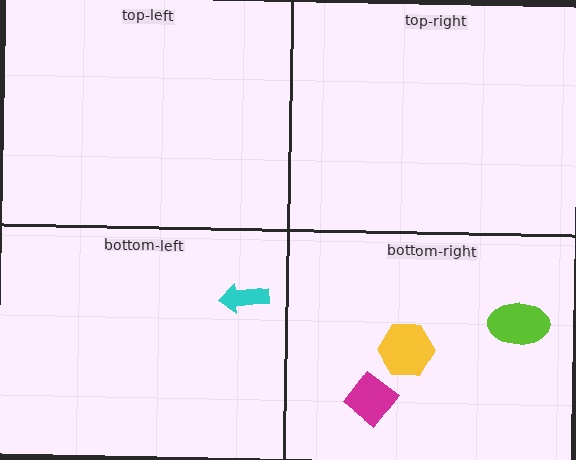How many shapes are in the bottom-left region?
1.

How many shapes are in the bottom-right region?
3.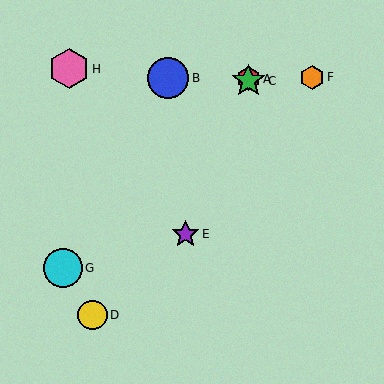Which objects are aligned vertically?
Objects A, C are aligned vertically.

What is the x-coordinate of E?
Object E is at x≈186.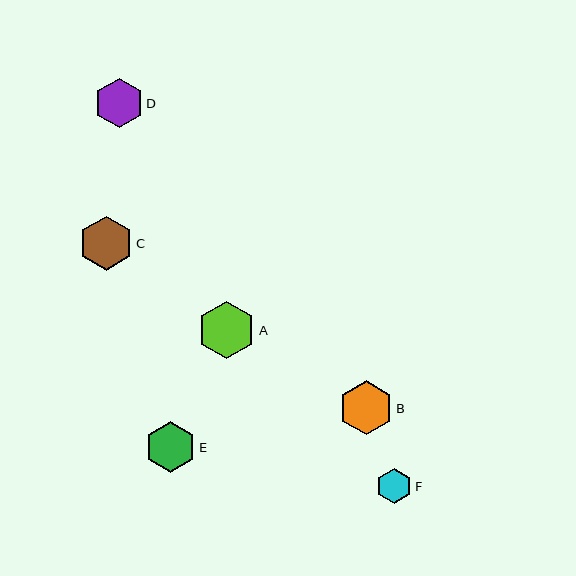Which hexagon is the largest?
Hexagon A is the largest with a size of approximately 58 pixels.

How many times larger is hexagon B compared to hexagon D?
Hexagon B is approximately 1.1 times the size of hexagon D.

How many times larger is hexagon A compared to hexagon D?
Hexagon A is approximately 1.2 times the size of hexagon D.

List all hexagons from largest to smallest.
From largest to smallest: A, C, B, E, D, F.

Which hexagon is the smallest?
Hexagon F is the smallest with a size of approximately 35 pixels.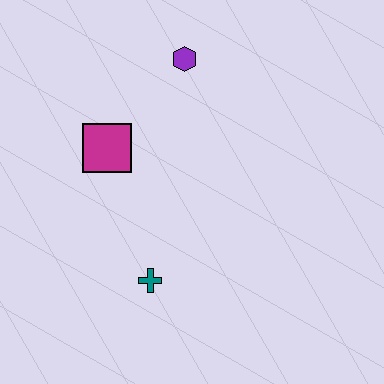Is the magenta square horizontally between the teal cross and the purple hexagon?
No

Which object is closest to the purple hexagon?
The magenta square is closest to the purple hexagon.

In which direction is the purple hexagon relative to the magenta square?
The purple hexagon is above the magenta square.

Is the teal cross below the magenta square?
Yes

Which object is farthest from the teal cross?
The purple hexagon is farthest from the teal cross.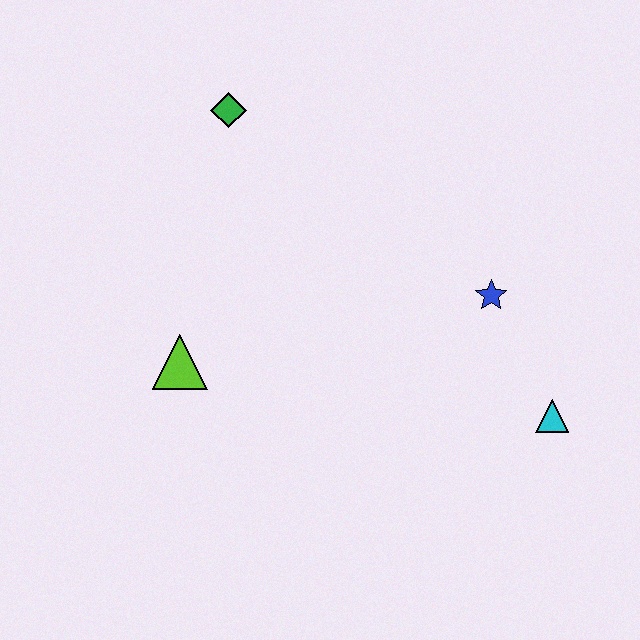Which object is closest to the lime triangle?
The green diamond is closest to the lime triangle.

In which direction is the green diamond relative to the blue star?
The green diamond is to the left of the blue star.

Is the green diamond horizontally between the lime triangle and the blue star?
Yes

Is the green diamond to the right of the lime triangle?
Yes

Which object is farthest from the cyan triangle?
The green diamond is farthest from the cyan triangle.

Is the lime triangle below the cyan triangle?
No